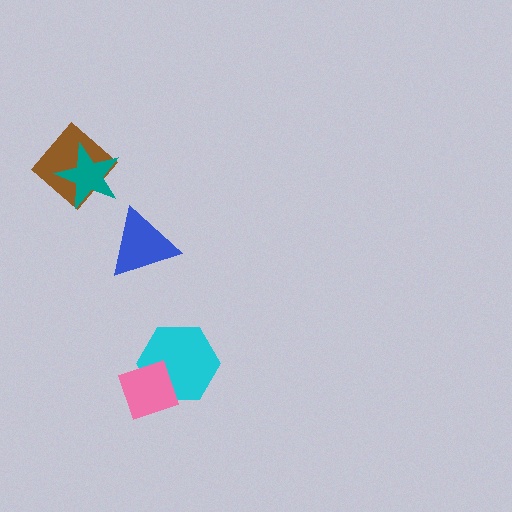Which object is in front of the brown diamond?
The teal star is in front of the brown diamond.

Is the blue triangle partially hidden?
No, no other shape covers it.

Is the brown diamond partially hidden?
Yes, it is partially covered by another shape.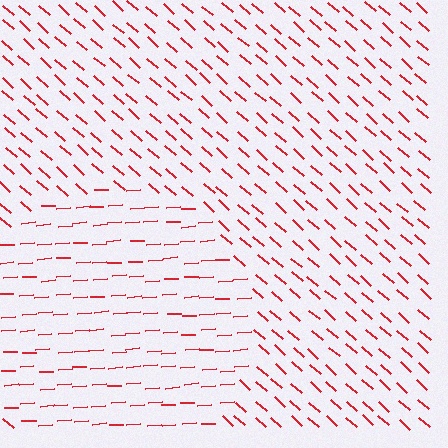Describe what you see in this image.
The image is filled with small red line segments. A circle region in the image has lines oriented differently from the surrounding lines, creating a visible texture boundary.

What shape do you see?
I see a circle.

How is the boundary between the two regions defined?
The boundary is defined purely by a change in line orientation (approximately 45 degrees difference). All lines are the same color and thickness.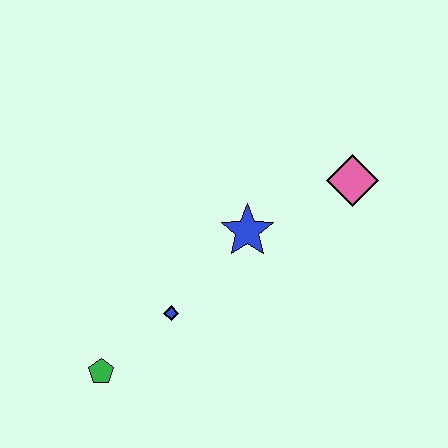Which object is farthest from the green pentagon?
The pink diamond is farthest from the green pentagon.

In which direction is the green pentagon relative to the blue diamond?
The green pentagon is to the left of the blue diamond.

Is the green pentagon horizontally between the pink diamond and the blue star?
No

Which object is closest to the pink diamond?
The blue star is closest to the pink diamond.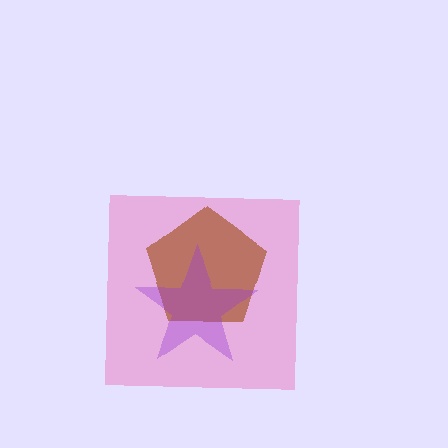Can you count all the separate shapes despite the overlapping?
Yes, there are 3 separate shapes.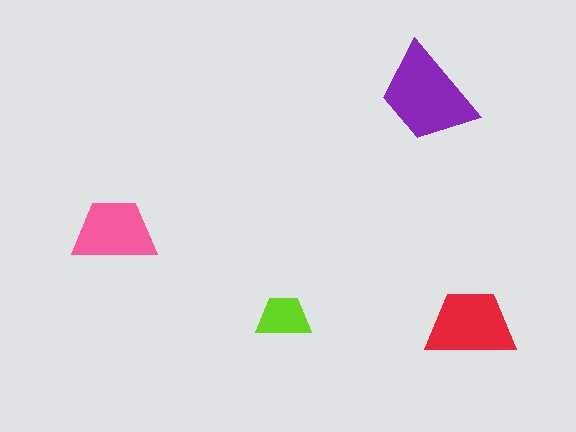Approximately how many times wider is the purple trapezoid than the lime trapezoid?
About 2 times wider.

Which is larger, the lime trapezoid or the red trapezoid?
The red one.